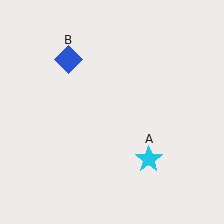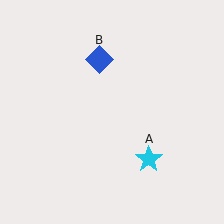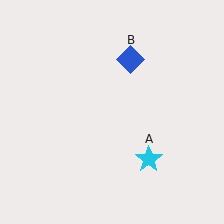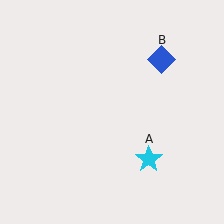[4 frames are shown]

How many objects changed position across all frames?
1 object changed position: blue diamond (object B).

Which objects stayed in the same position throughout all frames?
Cyan star (object A) remained stationary.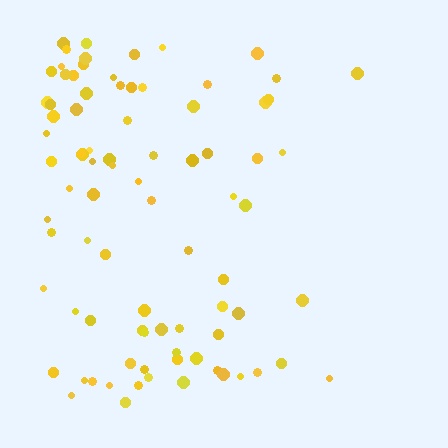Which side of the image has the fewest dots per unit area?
The right.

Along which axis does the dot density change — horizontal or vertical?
Horizontal.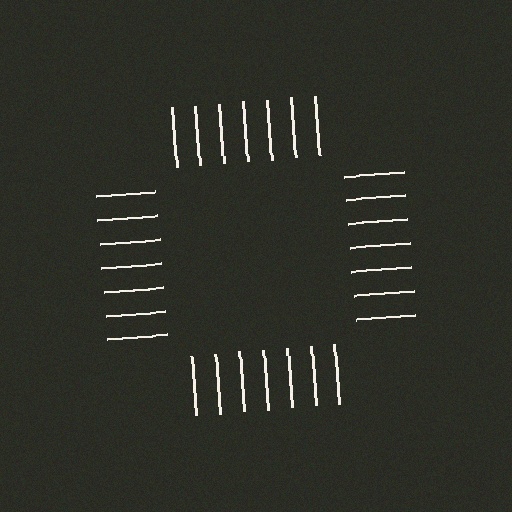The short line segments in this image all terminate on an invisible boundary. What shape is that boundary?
An illusory square — the line segments terminate on its edges but no continuous stroke is drawn.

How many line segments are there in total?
28 — 7 along each of the 4 edges.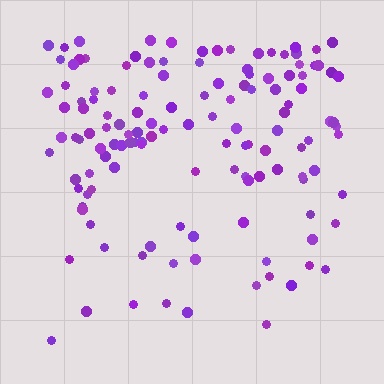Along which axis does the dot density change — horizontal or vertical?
Vertical.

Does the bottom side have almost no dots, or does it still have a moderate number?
Still a moderate number, just noticeably fewer than the top.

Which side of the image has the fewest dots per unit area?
The bottom.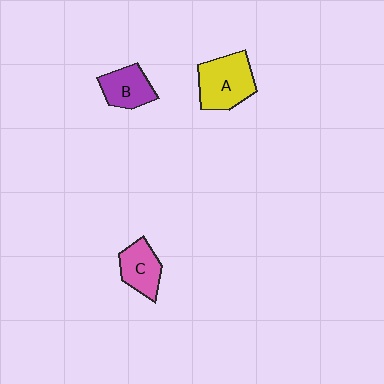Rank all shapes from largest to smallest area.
From largest to smallest: A (yellow), C (pink), B (purple).